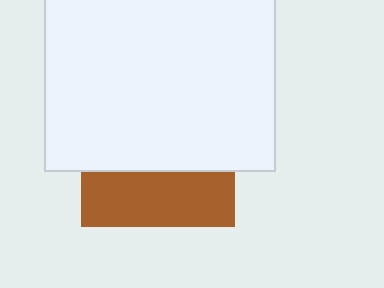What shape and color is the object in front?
The object in front is a white rectangle.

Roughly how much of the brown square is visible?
A small part of it is visible (roughly 36%).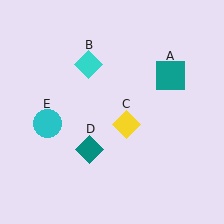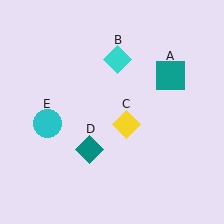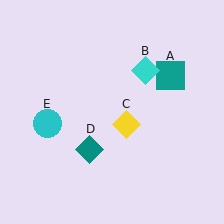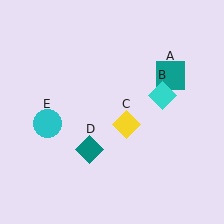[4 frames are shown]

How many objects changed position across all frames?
1 object changed position: cyan diamond (object B).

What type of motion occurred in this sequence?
The cyan diamond (object B) rotated clockwise around the center of the scene.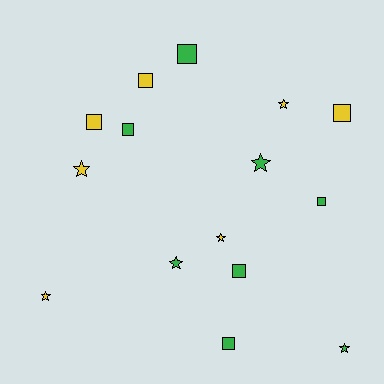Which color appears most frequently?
Green, with 8 objects.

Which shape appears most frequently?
Square, with 8 objects.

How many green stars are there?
There are 3 green stars.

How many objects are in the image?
There are 15 objects.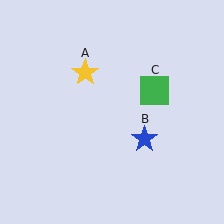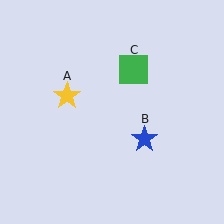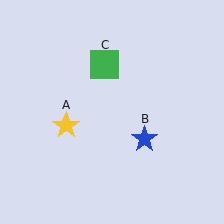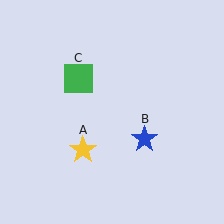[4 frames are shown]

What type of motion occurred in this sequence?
The yellow star (object A), green square (object C) rotated counterclockwise around the center of the scene.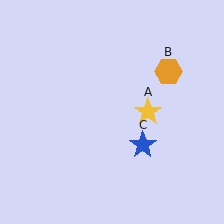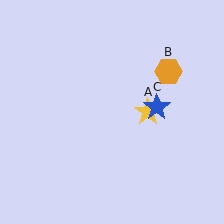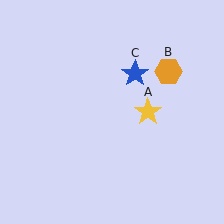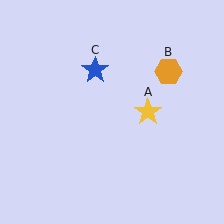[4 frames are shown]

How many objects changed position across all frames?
1 object changed position: blue star (object C).